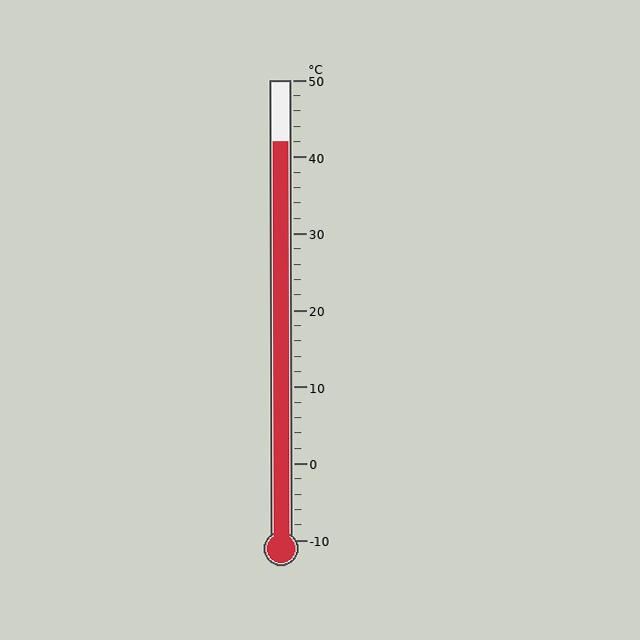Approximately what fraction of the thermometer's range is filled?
The thermometer is filled to approximately 85% of its range.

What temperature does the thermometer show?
The thermometer shows approximately 42°C.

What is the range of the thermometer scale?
The thermometer scale ranges from -10°C to 50°C.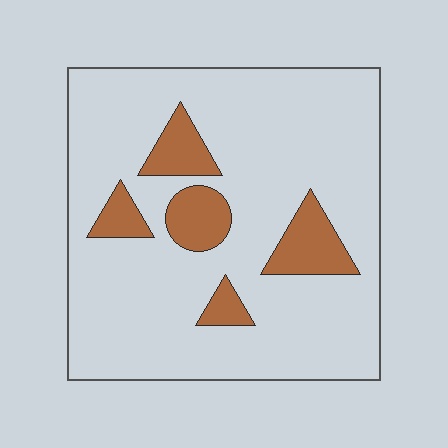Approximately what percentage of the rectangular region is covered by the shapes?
Approximately 15%.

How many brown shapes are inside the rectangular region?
5.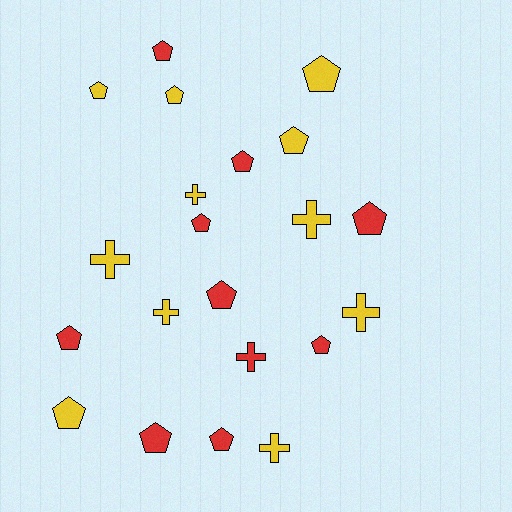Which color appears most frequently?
Yellow, with 11 objects.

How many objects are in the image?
There are 21 objects.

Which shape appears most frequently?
Pentagon, with 14 objects.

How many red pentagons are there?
There are 9 red pentagons.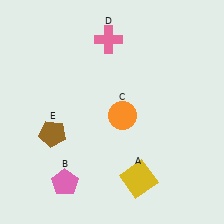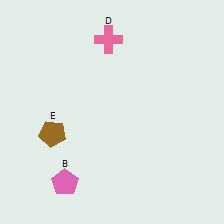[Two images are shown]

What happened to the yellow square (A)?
The yellow square (A) was removed in Image 2. It was in the bottom-right area of Image 1.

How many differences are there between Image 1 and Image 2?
There are 2 differences between the two images.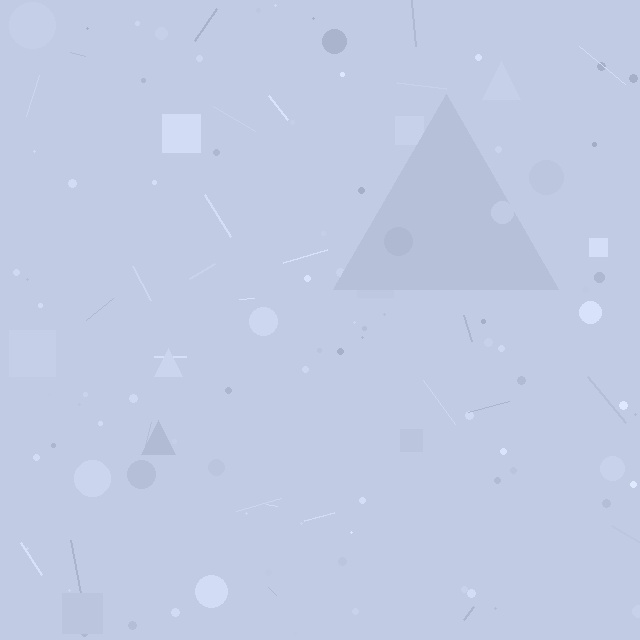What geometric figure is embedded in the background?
A triangle is embedded in the background.